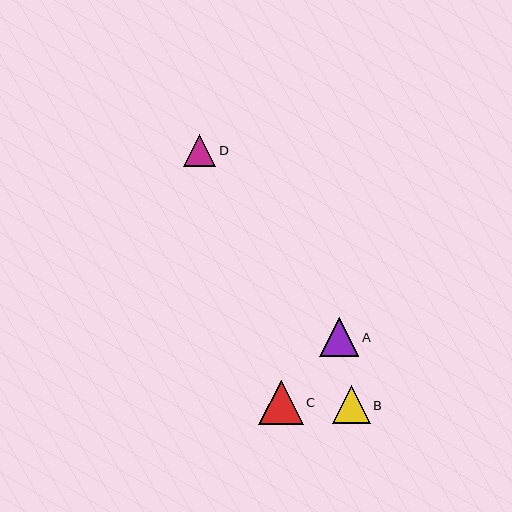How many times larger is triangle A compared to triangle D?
Triangle A is approximately 1.2 times the size of triangle D.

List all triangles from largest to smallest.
From largest to smallest: C, A, B, D.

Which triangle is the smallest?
Triangle D is the smallest with a size of approximately 32 pixels.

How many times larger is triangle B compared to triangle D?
Triangle B is approximately 1.2 times the size of triangle D.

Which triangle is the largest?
Triangle C is the largest with a size of approximately 44 pixels.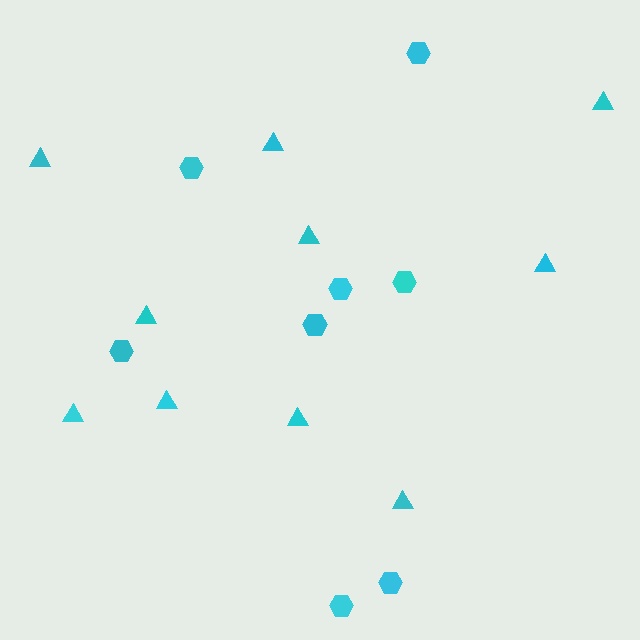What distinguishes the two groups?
There are 2 groups: one group of hexagons (8) and one group of triangles (10).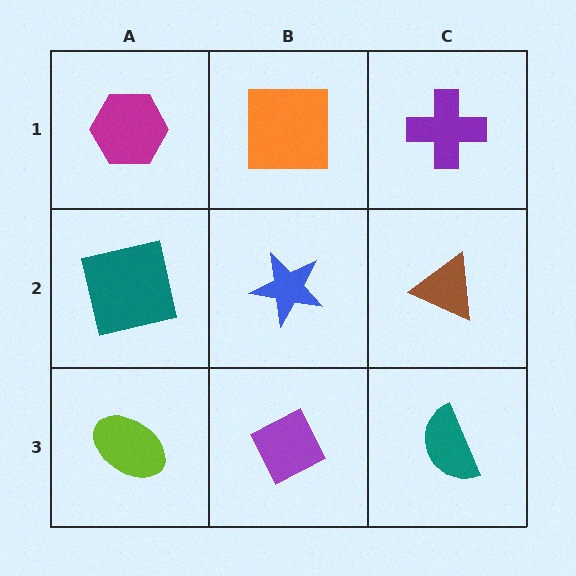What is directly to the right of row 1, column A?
An orange square.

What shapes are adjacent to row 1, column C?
A brown triangle (row 2, column C), an orange square (row 1, column B).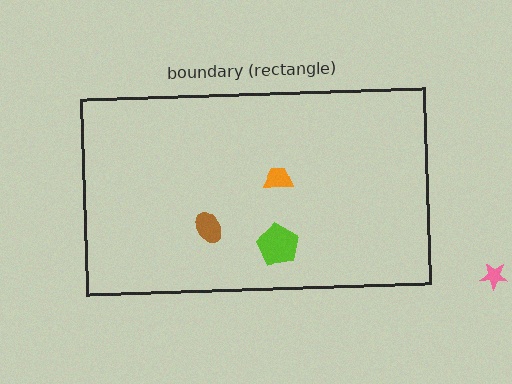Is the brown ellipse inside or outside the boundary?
Inside.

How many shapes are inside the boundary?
3 inside, 1 outside.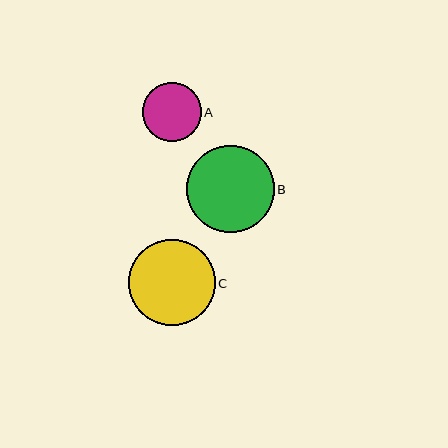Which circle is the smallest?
Circle A is the smallest with a size of approximately 59 pixels.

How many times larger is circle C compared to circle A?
Circle C is approximately 1.5 times the size of circle A.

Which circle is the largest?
Circle B is the largest with a size of approximately 88 pixels.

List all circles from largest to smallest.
From largest to smallest: B, C, A.